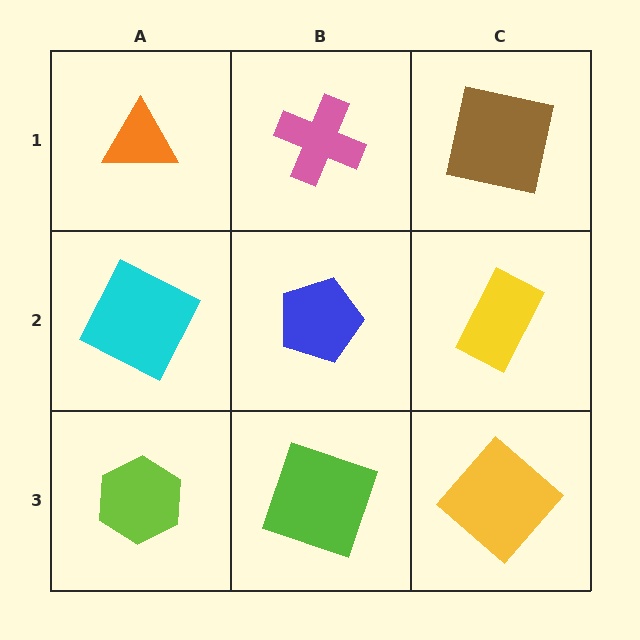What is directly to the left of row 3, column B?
A lime hexagon.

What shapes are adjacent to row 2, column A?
An orange triangle (row 1, column A), a lime hexagon (row 3, column A), a blue pentagon (row 2, column B).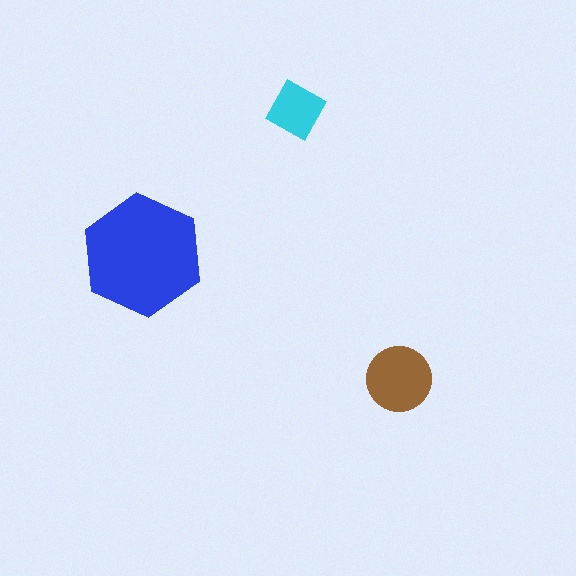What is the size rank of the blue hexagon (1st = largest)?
1st.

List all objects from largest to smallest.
The blue hexagon, the brown circle, the cyan diamond.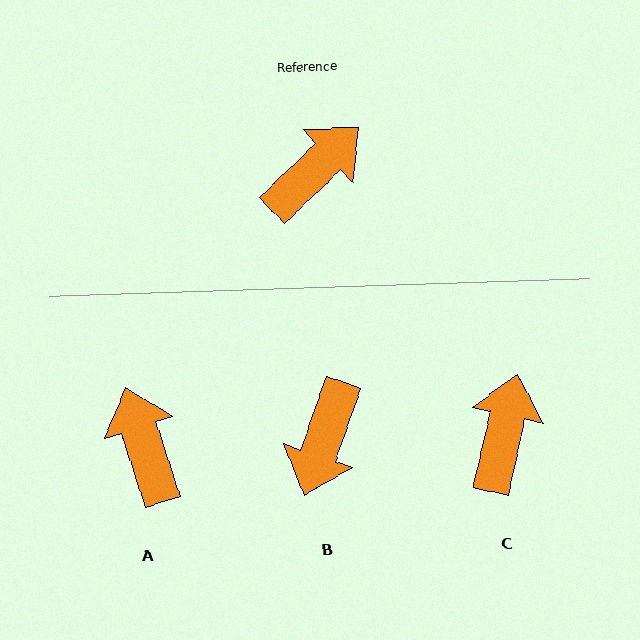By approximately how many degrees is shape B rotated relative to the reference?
Approximately 153 degrees clockwise.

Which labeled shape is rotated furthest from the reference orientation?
B, about 153 degrees away.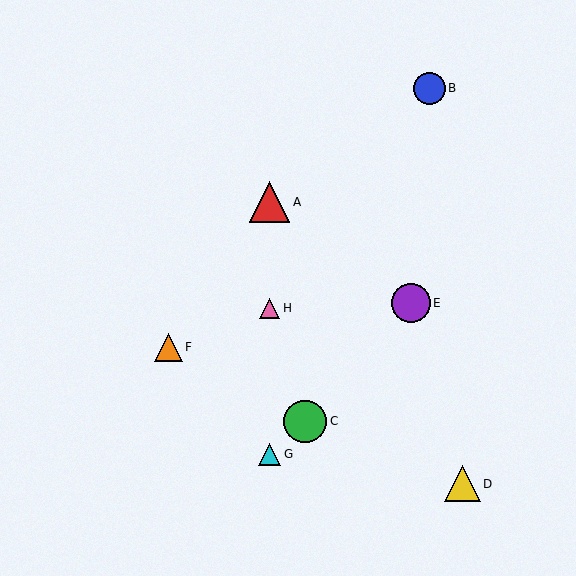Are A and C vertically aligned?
No, A is at x≈270 and C is at x≈305.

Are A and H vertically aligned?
Yes, both are at x≈270.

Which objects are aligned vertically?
Objects A, G, H are aligned vertically.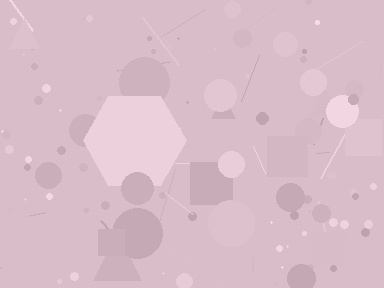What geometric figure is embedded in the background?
A hexagon is embedded in the background.